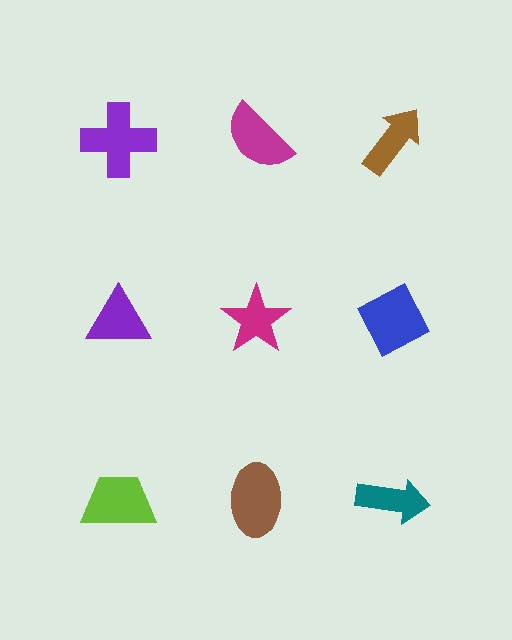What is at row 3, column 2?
A brown ellipse.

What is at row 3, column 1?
A lime trapezoid.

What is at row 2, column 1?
A purple triangle.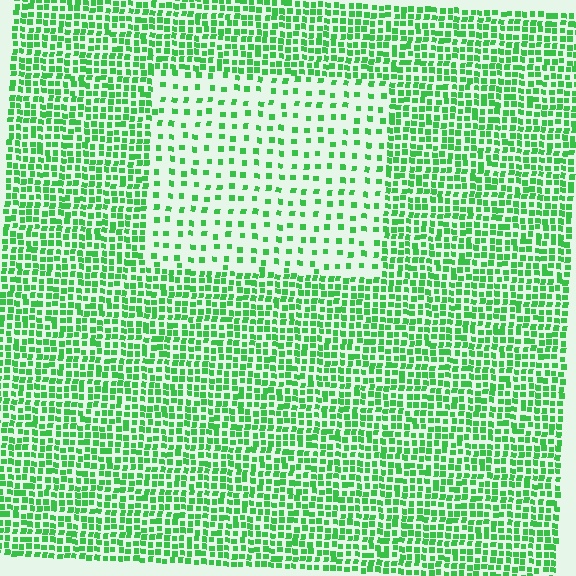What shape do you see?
I see a rectangle.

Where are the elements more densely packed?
The elements are more densely packed outside the rectangle boundary.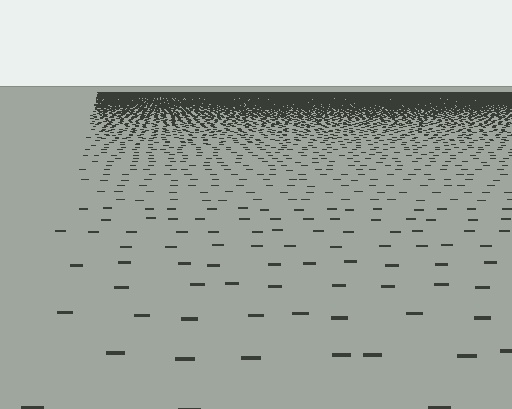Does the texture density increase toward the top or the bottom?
Density increases toward the top.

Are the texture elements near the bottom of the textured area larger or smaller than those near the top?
Larger. Near the bottom, elements are closer to the viewer and appear at a bigger on-screen size.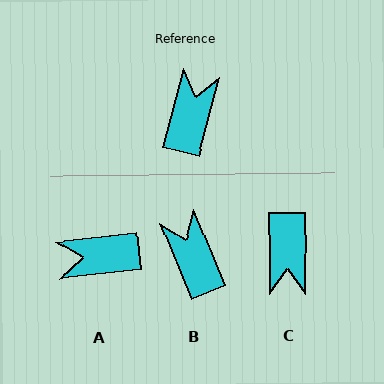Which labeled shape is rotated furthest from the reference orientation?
C, about 166 degrees away.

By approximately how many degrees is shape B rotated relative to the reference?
Approximately 37 degrees counter-clockwise.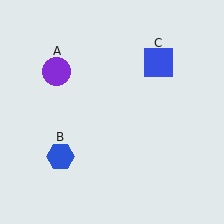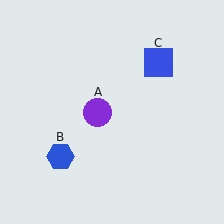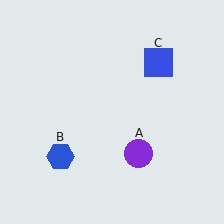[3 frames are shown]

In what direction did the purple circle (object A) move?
The purple circle (object A) moved down and to the right.